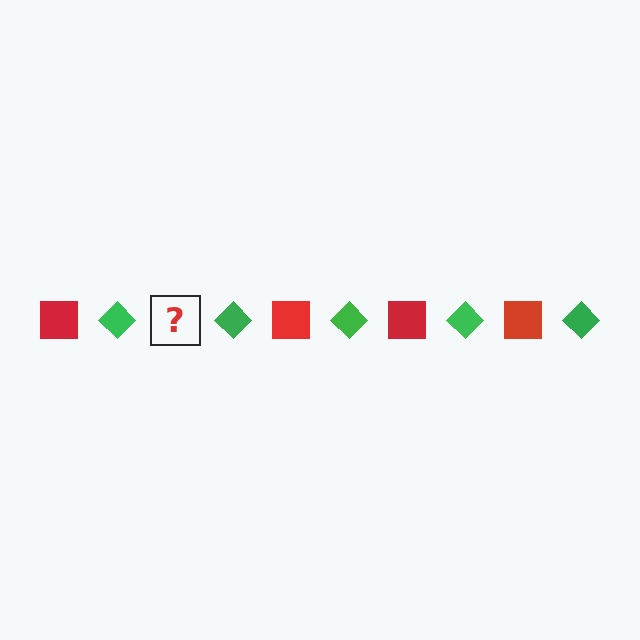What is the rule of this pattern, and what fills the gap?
The rule is that the pattern alternates between red square and green diamond. The gap should be filled with a red square.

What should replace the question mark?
The question mark should be replaced with a red square.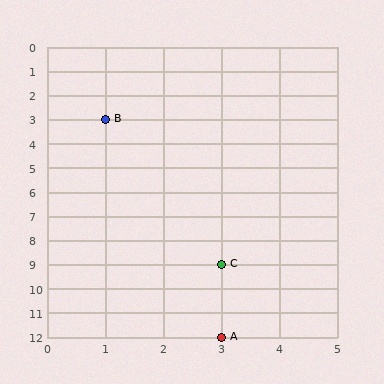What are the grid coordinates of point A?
Point A is at grid coordinates (3, 12).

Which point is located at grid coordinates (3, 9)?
Point C is at (3, 9).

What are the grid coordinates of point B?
Point B is at grid coordinates (1, 3).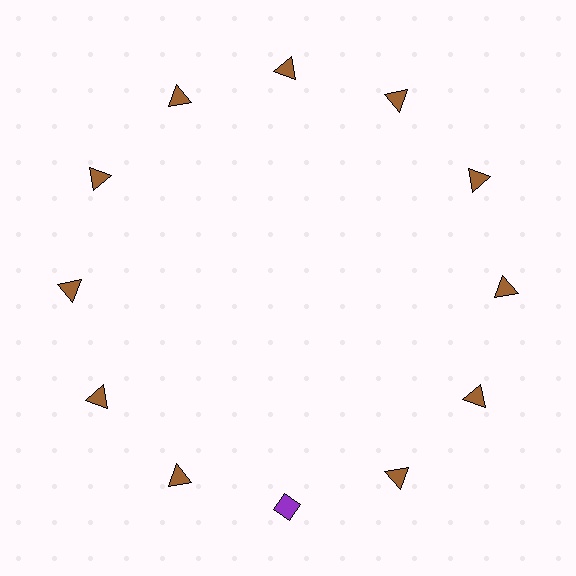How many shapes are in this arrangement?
There are 12 shapes arranged in a ring pattern.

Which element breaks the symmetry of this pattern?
The purple diamond at roughly the 6 o'clock position breaks the symmetry. All other shapes are brown triangles.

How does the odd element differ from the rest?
It differs in both color (purple instead of brown) and shape (diamond instead of triangle).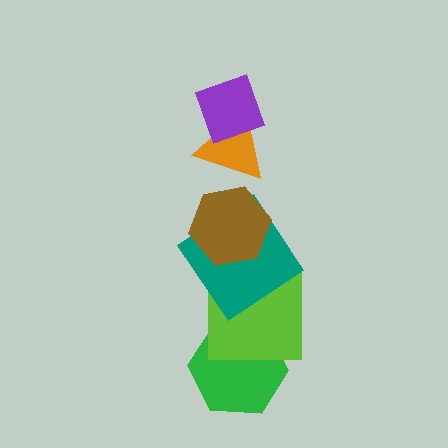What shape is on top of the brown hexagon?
The orange triangle is on top of the brown hexagon.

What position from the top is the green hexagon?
The green hexagon is 6th from the top.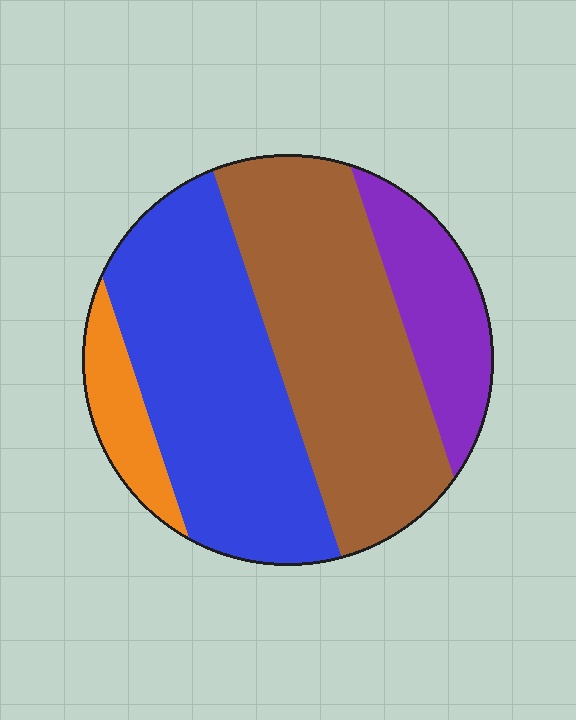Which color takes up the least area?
Orange, at roughly 10%.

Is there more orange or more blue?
Blue.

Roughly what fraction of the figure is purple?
Purple takes up less than a sixth of the figure.